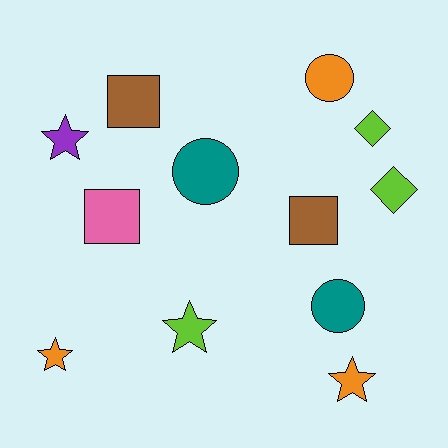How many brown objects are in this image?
There are 2 brown objects.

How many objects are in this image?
There are 12 objects.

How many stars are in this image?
There are 4 stars.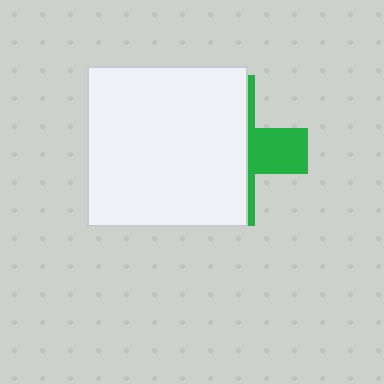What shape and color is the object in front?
The object in front is a white square.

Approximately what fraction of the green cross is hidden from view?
Roughly 69% of the green cross is hidden behind the white square.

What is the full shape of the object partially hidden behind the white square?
The partially hidden object is a green cross.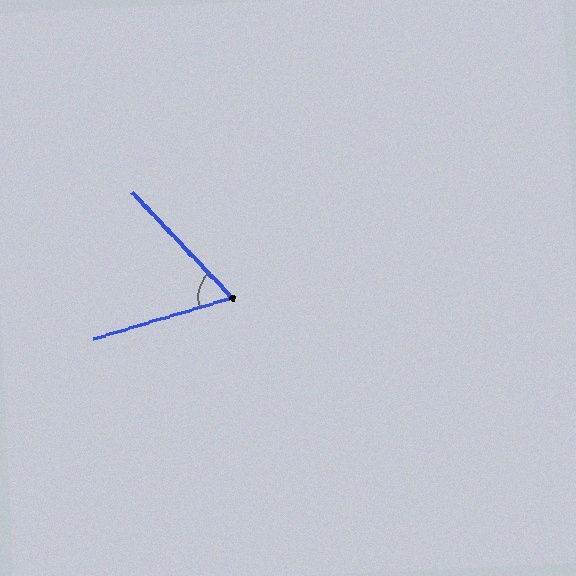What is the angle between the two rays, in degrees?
Approximately 63 degrees.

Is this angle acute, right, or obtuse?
It is acute.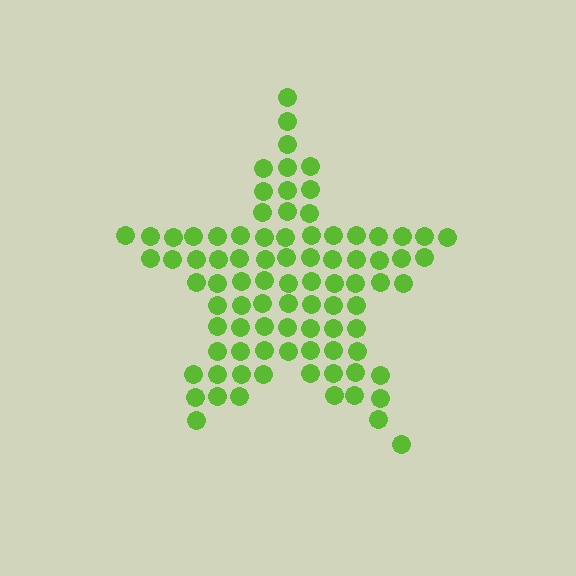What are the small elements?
The small elements are circles.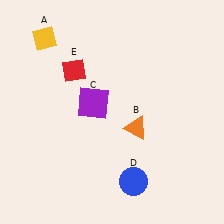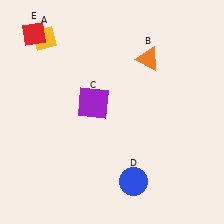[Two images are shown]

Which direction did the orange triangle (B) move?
The orange triangle (B) moved up.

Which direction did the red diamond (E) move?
The red diamond (E) moved left.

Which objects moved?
The objects that moved are: the orange triangle (B), the red diamond (E).